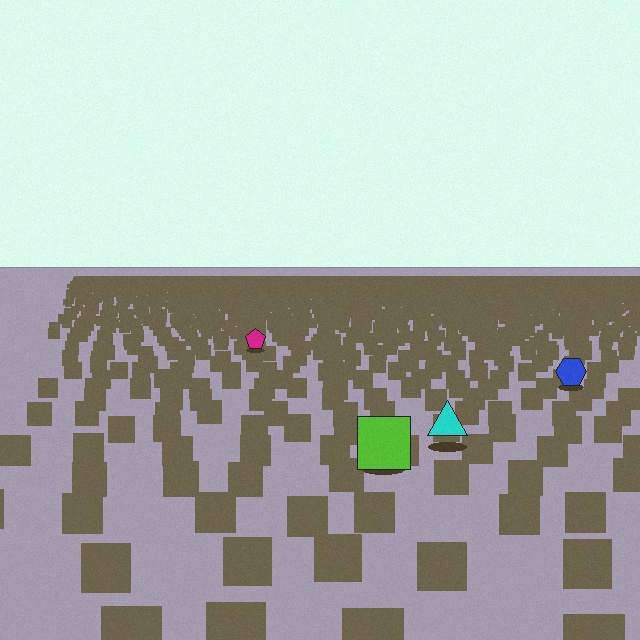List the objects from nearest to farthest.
From nearest to farthest: the lime square, the cyan triangle, the blue hexagon, the magenta pentagon.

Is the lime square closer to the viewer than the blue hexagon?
Yes. The lime square is closer — you can tell from the texture gradient: the ground texture is coarser near it.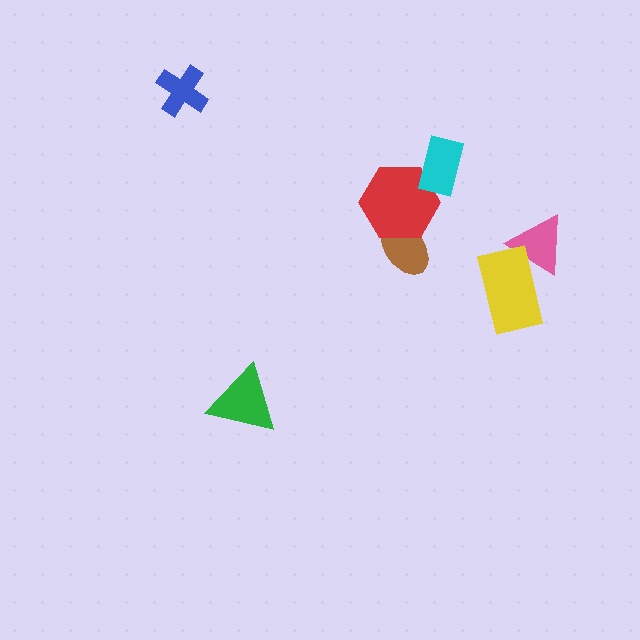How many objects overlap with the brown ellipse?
1 object overlaps with the brown ellipse.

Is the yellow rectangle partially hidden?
No, no other shape covers it.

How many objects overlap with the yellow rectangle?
1 object overlaps with the yellow rectangle.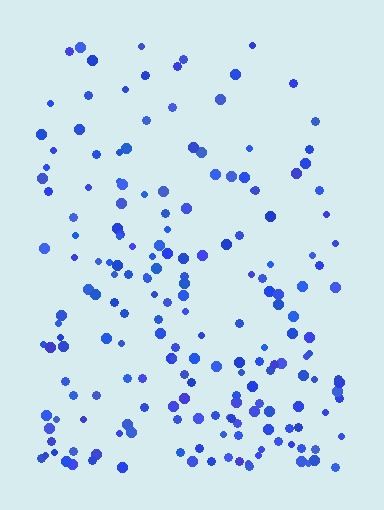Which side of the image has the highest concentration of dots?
The bottom.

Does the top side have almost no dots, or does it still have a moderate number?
Still a moderate number, just noticeably fewer than the bottom.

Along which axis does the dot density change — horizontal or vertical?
Vertical.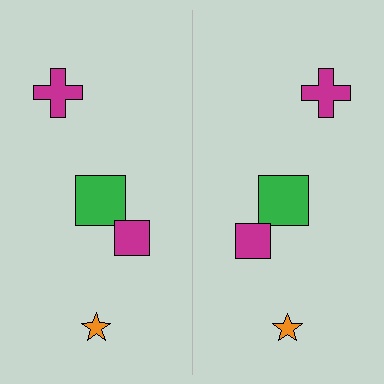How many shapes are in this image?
There are 8 shapes in this image.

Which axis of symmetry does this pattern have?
The pattern has a vertical axis of symmetry running through the center of the image.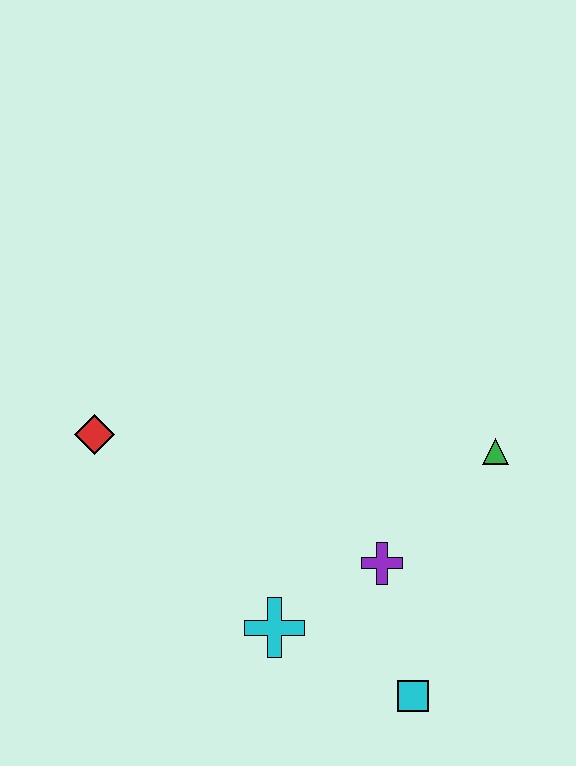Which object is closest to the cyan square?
The purple cross is closest to the cyan square.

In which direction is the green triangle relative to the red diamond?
The green triangle is to the right of the red diamond.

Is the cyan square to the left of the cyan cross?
No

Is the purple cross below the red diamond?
Yes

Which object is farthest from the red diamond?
The cyan square is farthest from the red diamond.